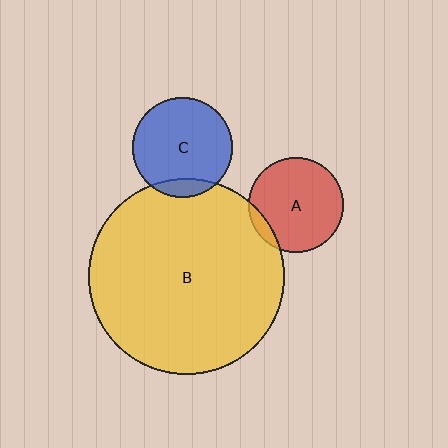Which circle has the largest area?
Circle B (yellow).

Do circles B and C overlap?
Yes.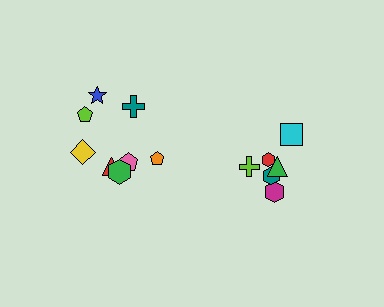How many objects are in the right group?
There are 6 objects.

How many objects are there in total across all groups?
There are 14 objects.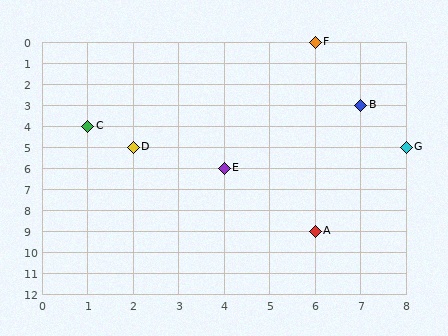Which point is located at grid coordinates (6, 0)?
Point F is at (6, 0).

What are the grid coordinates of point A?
Point A is at grid coordinates (6, 9).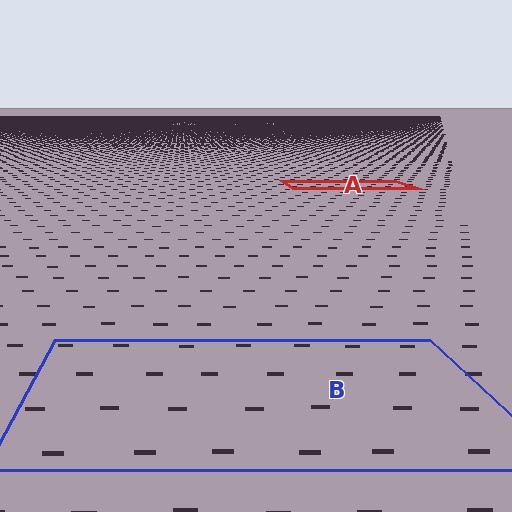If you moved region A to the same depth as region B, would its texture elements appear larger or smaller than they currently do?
They would appear larger. At a closer depth, the same texture elements are projected at a bigger on-screen size.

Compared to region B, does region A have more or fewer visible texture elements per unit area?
Region A has more texture elements per unit area — they are packed more densely because it is farther away.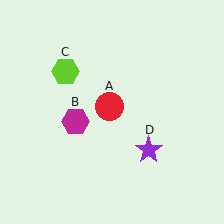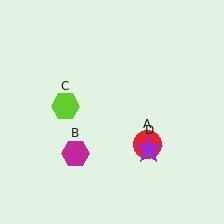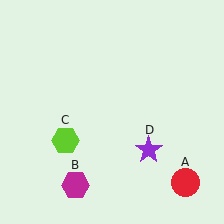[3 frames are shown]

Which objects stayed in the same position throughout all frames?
Purple star (object D) remained stationary.